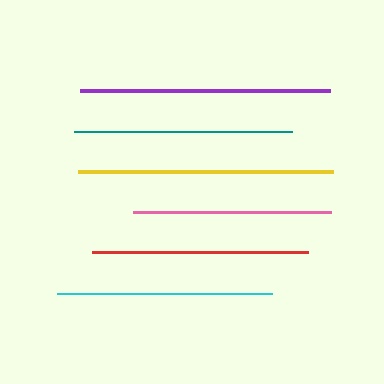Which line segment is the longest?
The yellow line is the longest at approximately 255 pixels.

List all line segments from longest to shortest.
From longest to shortest: yellow, purple, teal, red, cyan, pink.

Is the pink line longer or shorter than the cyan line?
The cyan line is longer than the pink line.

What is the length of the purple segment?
The purple segment is approximately 250 pixels long.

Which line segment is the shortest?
The pink line is the shortest at approximately 199 pixels.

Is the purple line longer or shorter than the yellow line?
The yellow line is longer than the purple line.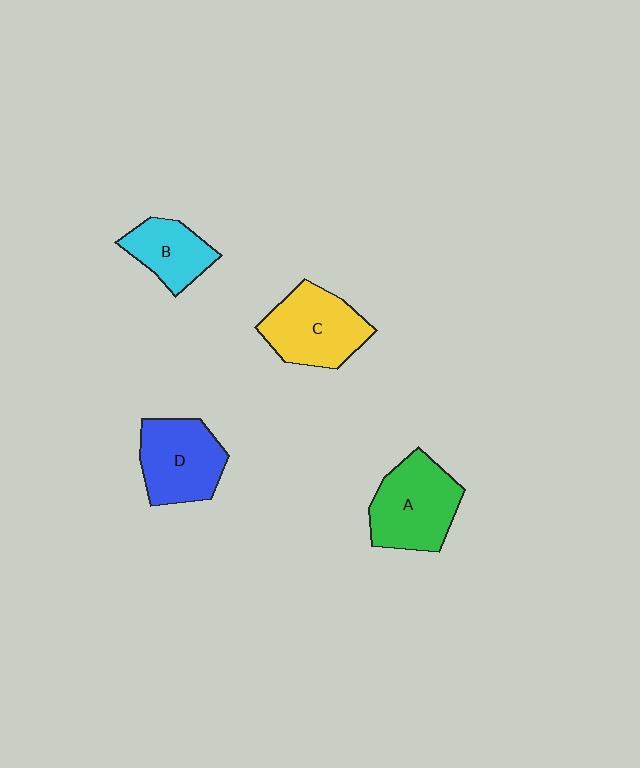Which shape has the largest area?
Shape A (green).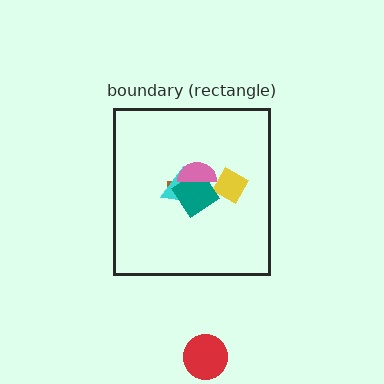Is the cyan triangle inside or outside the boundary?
Inside.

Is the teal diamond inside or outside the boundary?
Inside.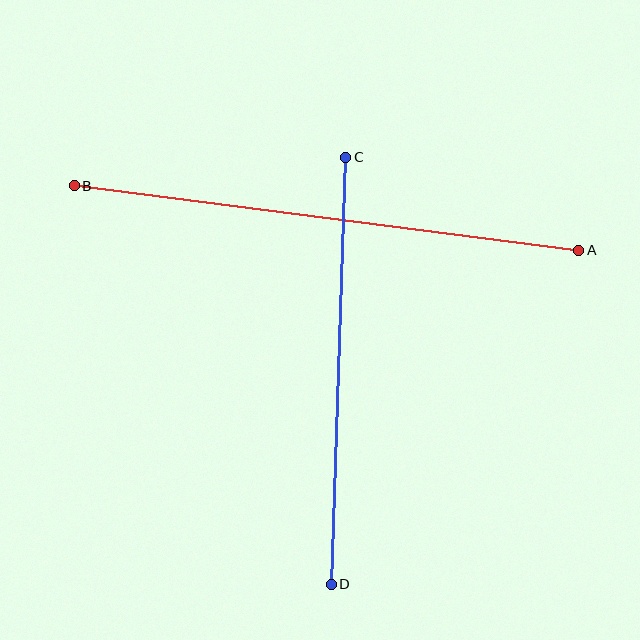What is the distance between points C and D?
The distance is approximately 427 pixels.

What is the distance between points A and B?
The distance is approximately 509 pixels.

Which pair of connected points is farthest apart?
Points A and B are farthest apart.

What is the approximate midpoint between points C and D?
The midpoint is at approximately (338, 371) pixels.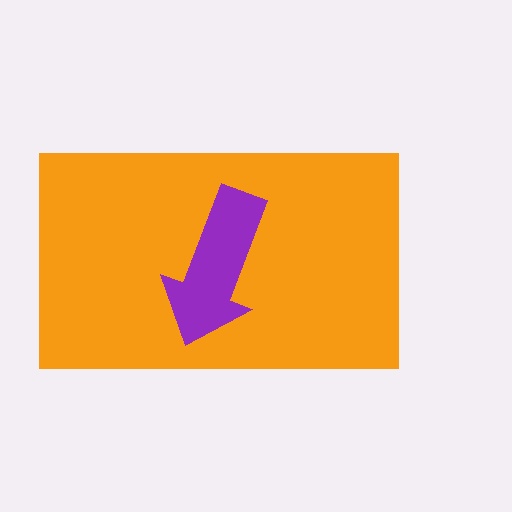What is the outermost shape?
The orange rectangle.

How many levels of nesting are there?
2.